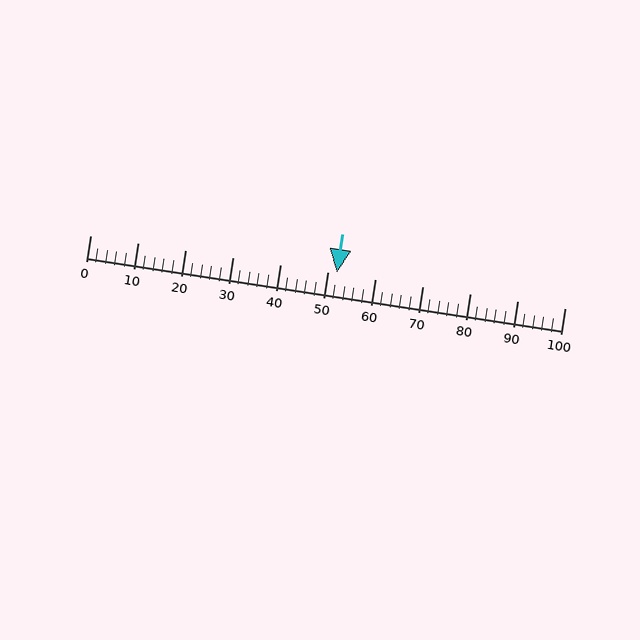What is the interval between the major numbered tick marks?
The major tick marks are spaced 10 units apart.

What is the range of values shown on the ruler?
The ruler shows values from 0 to 100.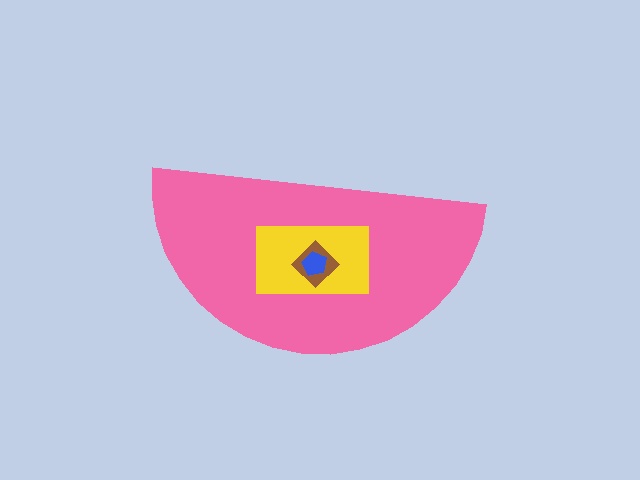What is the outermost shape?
The pink semicircle.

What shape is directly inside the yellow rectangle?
The brown diamond.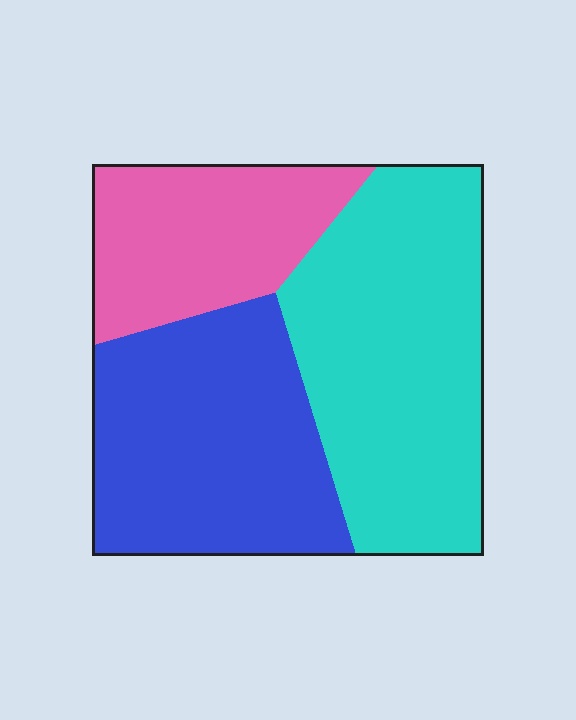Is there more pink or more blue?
Blue.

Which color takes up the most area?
Cyan, at roughly 40%.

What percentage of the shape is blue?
Blue takes up between a third and a half of the shape.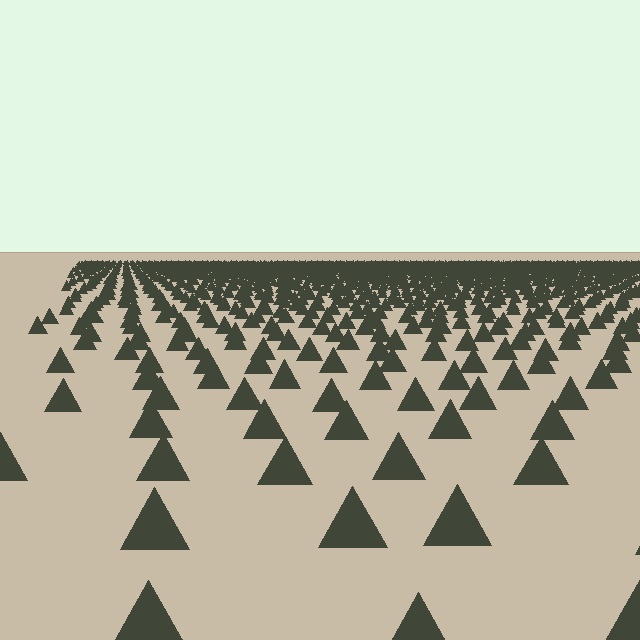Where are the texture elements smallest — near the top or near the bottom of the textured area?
Near the top.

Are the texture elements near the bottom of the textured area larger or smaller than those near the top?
Larger. Near the bottom, elements are closer to the viewer and appear at a bigger on-screen size.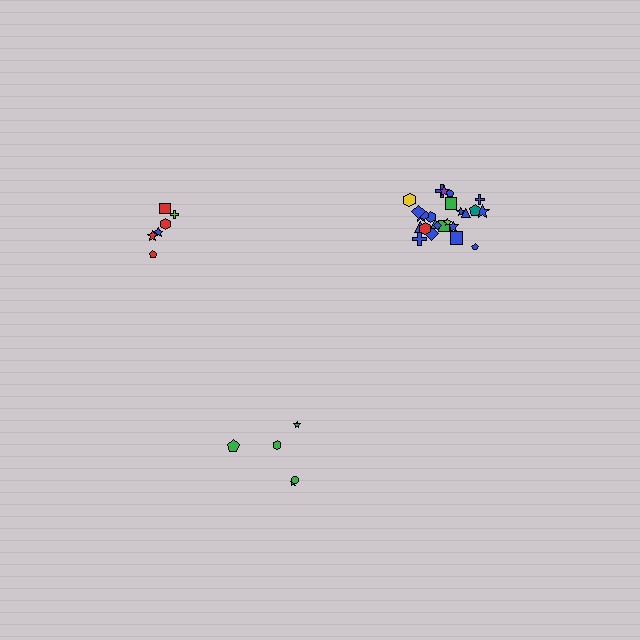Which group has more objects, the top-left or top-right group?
The top-right group.